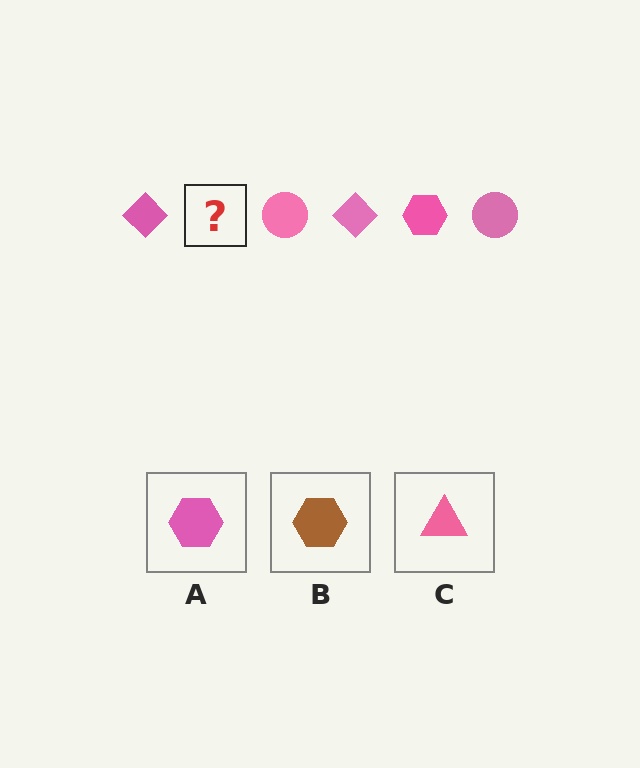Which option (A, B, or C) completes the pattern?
A.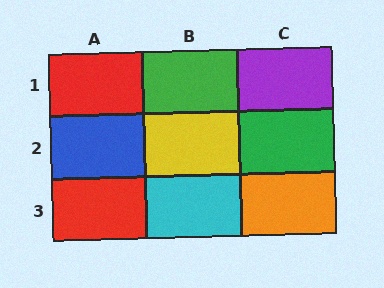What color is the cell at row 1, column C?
Purple.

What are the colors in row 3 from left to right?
Red, cyan, orange.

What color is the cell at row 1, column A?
Red.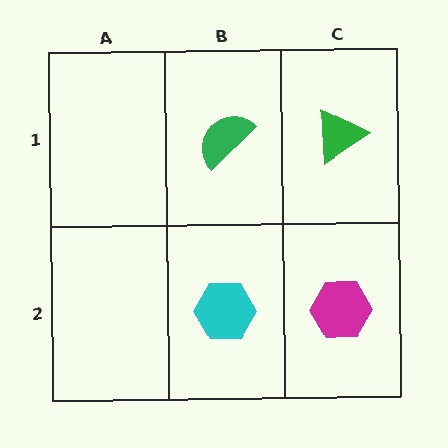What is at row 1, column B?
A green semicircle.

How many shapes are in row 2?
2 shapes.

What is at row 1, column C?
A green triangle.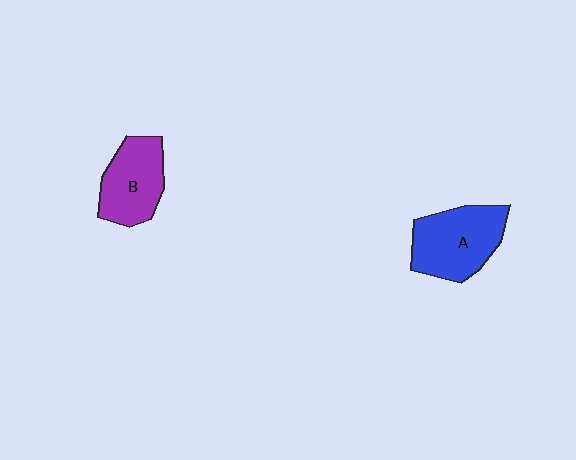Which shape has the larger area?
Shape A (blue).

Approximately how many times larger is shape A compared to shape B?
Approximately 1.2 times.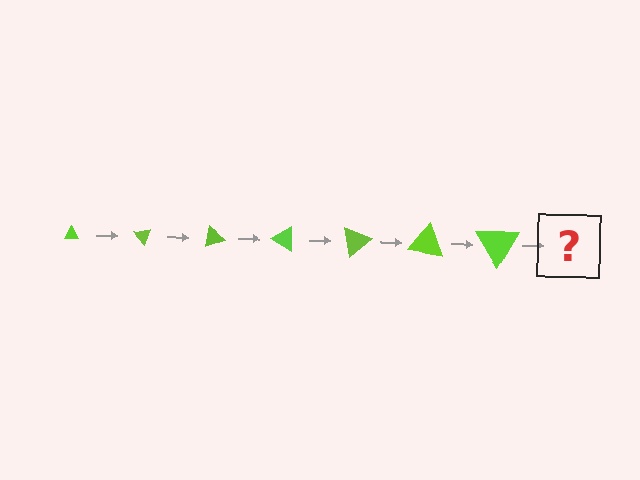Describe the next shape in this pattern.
It should be a triangle, larger than the previous one and rotated 350 degrees from the start.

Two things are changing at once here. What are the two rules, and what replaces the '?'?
The two rules are that the triangle grows larger each step and it rotates 50 degrees each step. The '?' should be a triangle, larger than the previous one and rotated 350 degrees from the start.